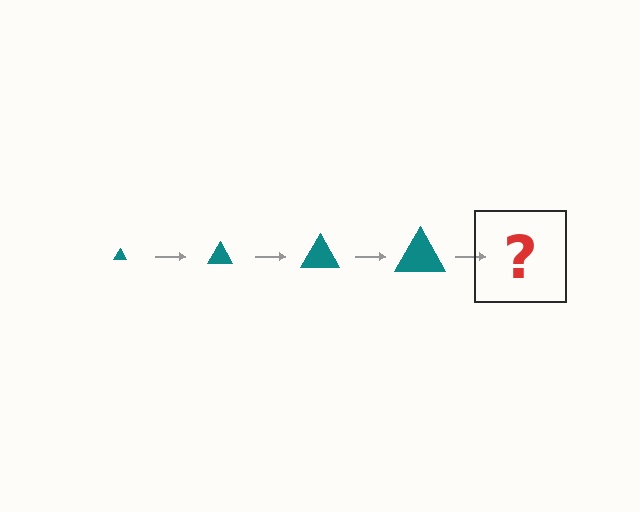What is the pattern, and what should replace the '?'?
The pattern is that the triangle gets progressively larger each step. The '?' should be a teal triangle, larger than the previous one.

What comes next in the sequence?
The next element should be a teal triangle, larger than the previous one.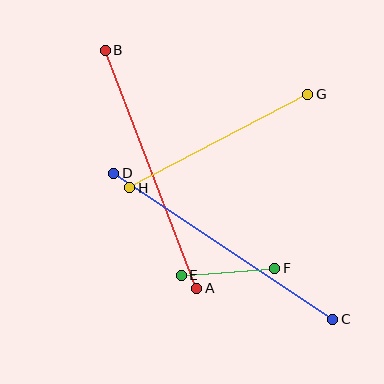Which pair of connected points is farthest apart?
Points C and D are farthest apart.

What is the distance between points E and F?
The distance is approximately 94 pixels.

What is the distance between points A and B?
The distance is approximately 255 pixels.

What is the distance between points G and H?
The distance is approximately 201 pixels.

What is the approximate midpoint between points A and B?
The midpoint is at approximately (151, 169) pixels.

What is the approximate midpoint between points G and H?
The midpoint is at approximately (219, 141) pixels.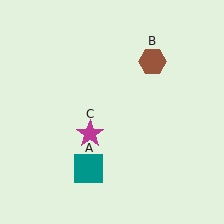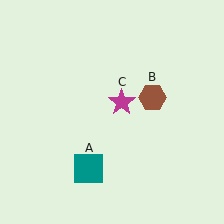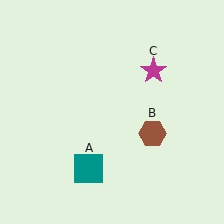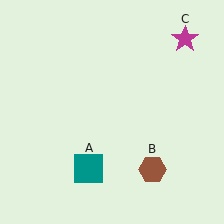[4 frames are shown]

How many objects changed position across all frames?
2 objects changed position: brown hexagon (object B), magenta star (object C).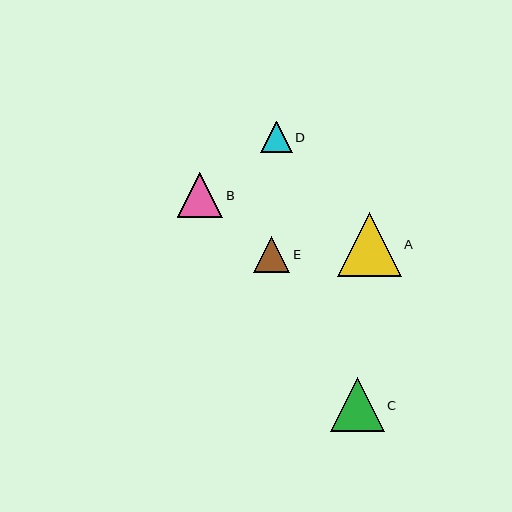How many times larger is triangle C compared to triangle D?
Triangle C is approximately 1.7 times the size of triangle D.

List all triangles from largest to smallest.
From largest to smallest: A, C, B, E, D.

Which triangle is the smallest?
Triangle D is the smallest with a size of approximately 32 pixels.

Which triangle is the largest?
Triangle A is the largest with a size of approximately 64 pixels.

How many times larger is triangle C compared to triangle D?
Triangle C is approximately 1.7 times the size of triangle D.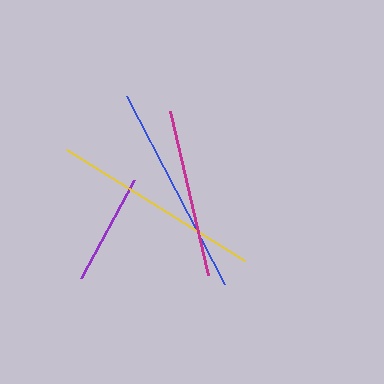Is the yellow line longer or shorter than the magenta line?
The yellow line is longer than the magenta line.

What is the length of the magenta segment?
The magenta segment is approximately 168 pixels long.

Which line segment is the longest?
The blue line is the longest at approximately 212 pixels.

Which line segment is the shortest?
The purple line is the shortest at approximately 111 pixels.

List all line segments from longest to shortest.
From longest to shortest: blue, yellow, magenta, purple.